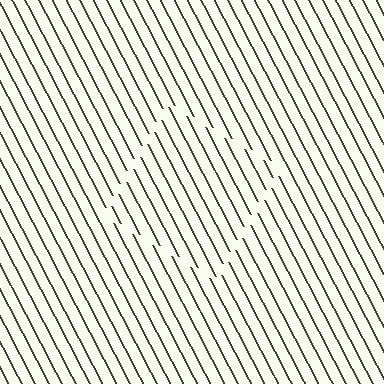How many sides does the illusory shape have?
4 sides — the line-ends trace a square.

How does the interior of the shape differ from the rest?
The interior of the shape contains the same grating, shifted by half a period — the contour is defined by the phase discontinuity where line-ends from the inner and outer gratings abut.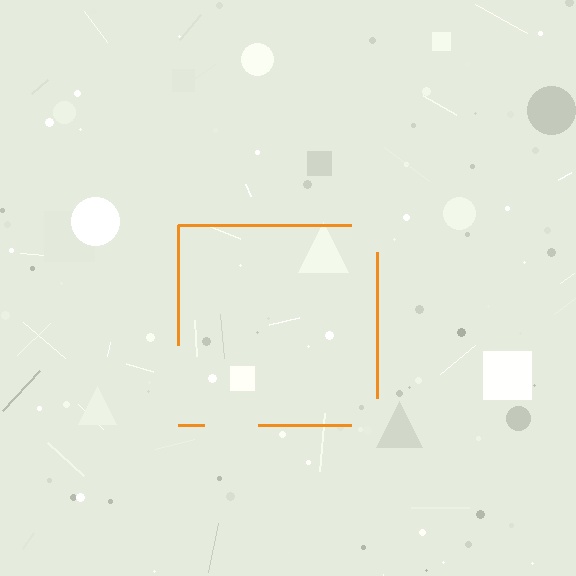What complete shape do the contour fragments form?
The contour fragments form a square.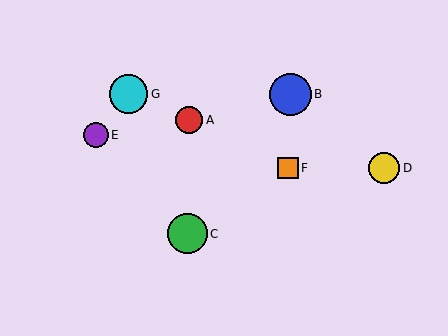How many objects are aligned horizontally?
2 objects (D, F) are aligned horizontally.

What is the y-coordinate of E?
Object E is at y≈135.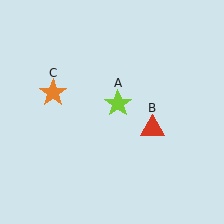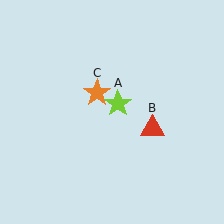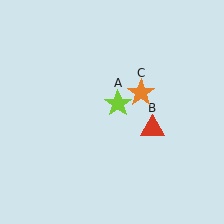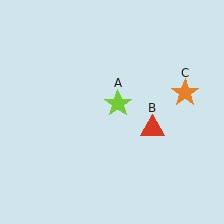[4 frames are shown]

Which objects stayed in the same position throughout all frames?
Lime star (object A) and red triangle (object B) remained stationary.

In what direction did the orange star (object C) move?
The orange star (object C) moved right.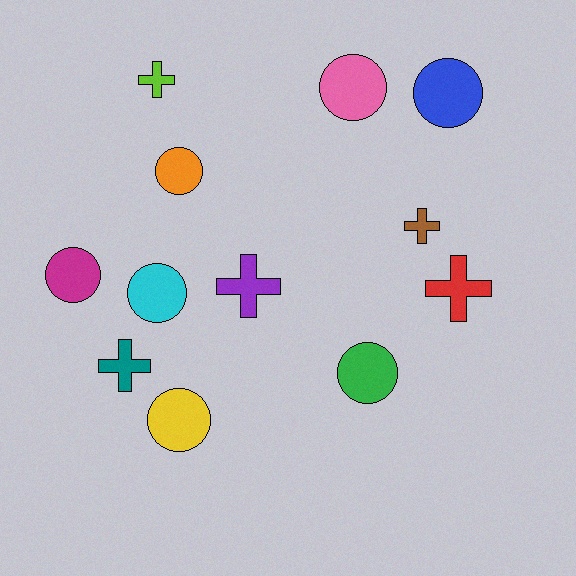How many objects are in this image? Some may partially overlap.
There are 12 objects.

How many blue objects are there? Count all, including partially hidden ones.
There is 1 blue object.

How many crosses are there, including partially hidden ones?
There are 5 crosses.